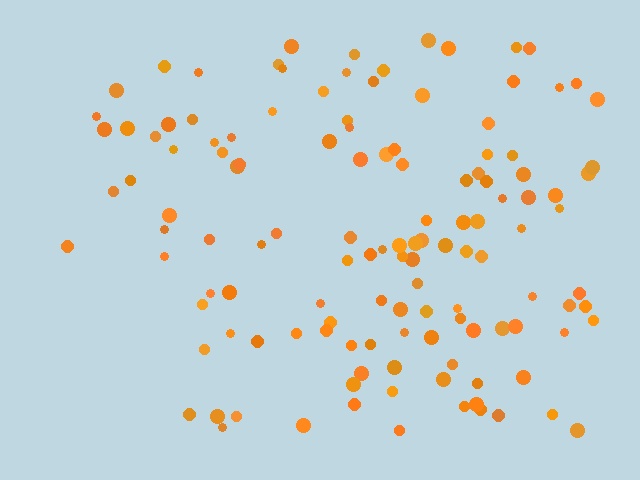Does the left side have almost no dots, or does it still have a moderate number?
Still a moderate number, just noticeably fewer than the right.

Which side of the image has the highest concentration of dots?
The right.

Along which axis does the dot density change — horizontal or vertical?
Horizontal.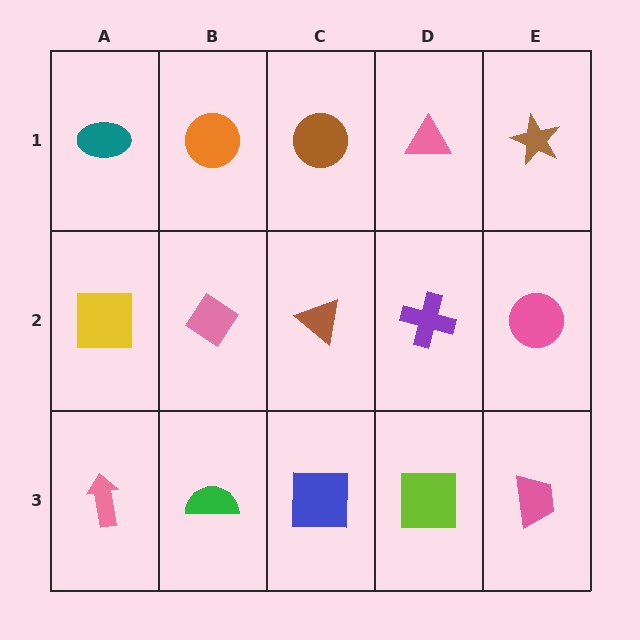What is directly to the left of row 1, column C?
An orange circle.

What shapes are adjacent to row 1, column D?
A purple cross (row 2, column D), a brown circle (row 1, column C), a brown star (row 1, column E).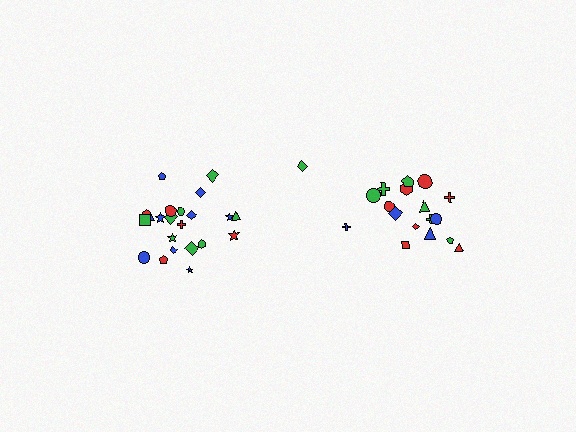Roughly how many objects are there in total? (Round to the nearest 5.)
Roughly 40 objects in total.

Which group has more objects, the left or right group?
The left group.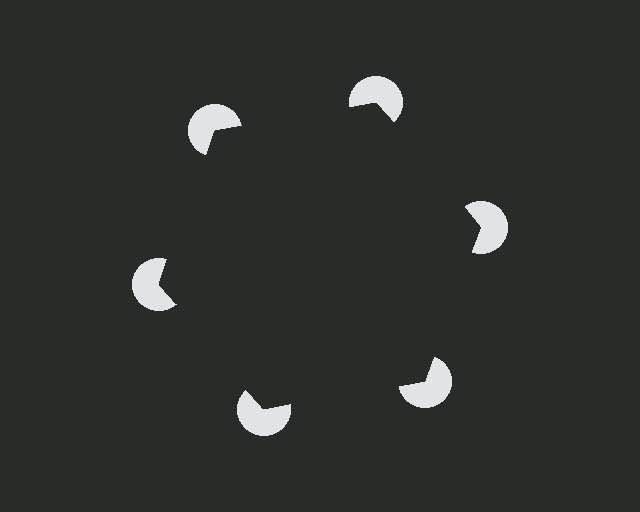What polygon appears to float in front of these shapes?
An illusory hexagon — its edges are inferred from the aligned wedge cuts in the pac-man discs, not physically drawn.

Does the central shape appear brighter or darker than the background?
It typically appears slightly darker than the background, even though no actual brightness change is drawn.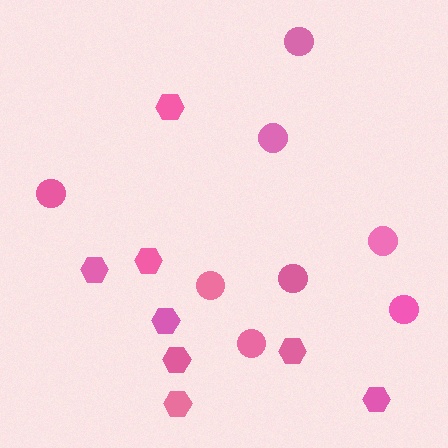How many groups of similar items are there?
There are 2 groups: one group of circles (8) and one group of hexagons (8).